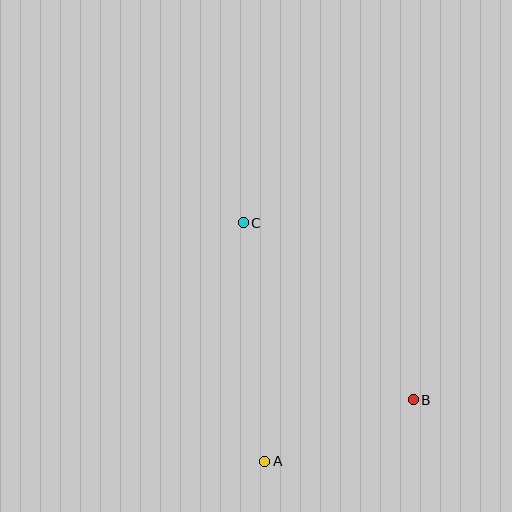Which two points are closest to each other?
Points A and B are closest to each other.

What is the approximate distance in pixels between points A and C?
The distance between A and C is approximately 240 pixels.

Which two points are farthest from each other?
Points B and C are farthest from each other.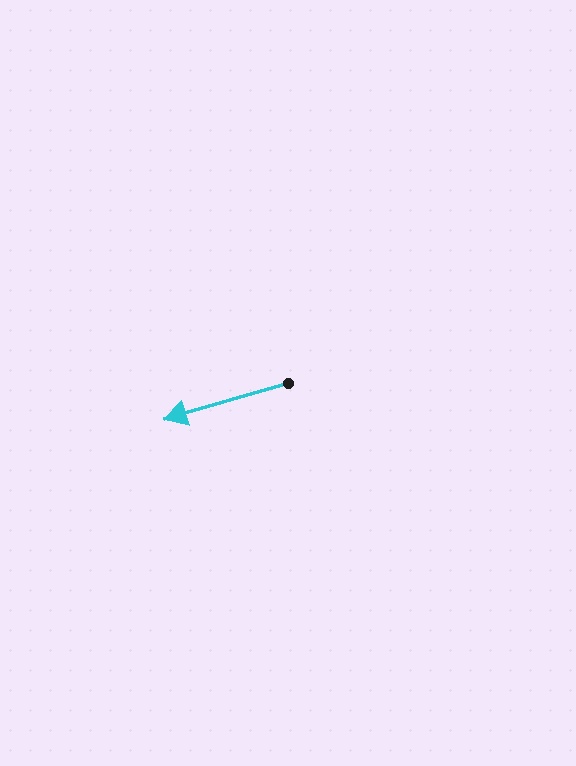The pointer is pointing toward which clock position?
Roughly 8 o'clock.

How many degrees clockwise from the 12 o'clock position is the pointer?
Approximately 254 degrees.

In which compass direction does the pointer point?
West.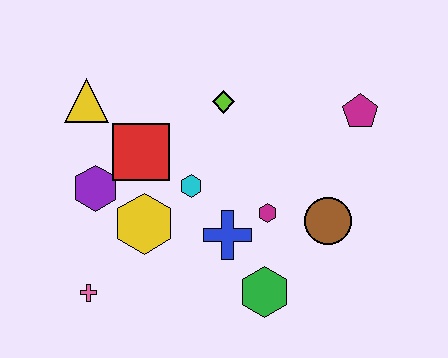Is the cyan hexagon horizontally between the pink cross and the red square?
No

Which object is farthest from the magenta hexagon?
The yellow triangle is farthest from the magenta hexagon.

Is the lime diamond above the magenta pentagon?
Yes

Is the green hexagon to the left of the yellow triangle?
No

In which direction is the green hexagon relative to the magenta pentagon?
The green hexagon is below the magenta pentagon.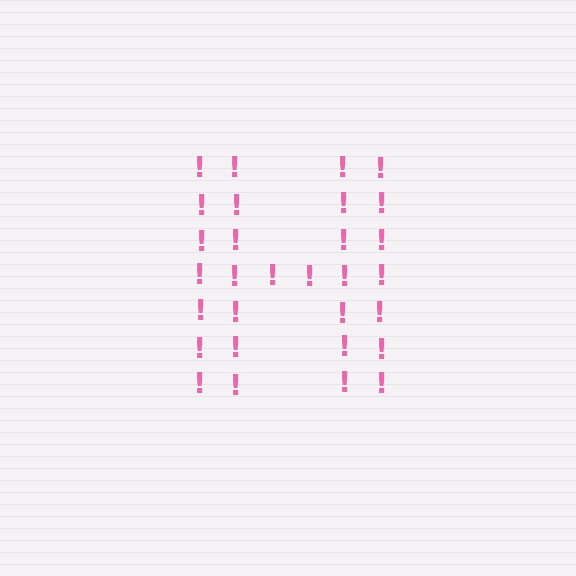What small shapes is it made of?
It is made of small exclamation marks.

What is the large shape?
The large shape is the letter H.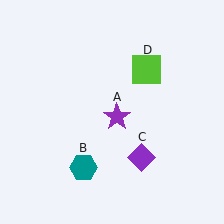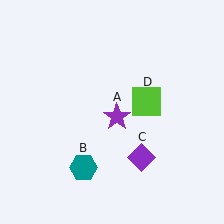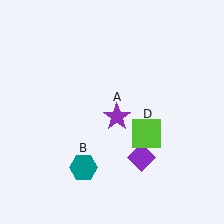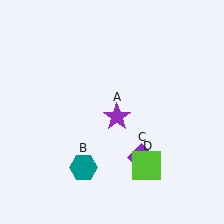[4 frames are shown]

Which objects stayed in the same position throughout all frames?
Purple star (object A) and teal hexagon (object B) and purple diamond (object C) remained stationary.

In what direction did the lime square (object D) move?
The lime square (object D) moved down.